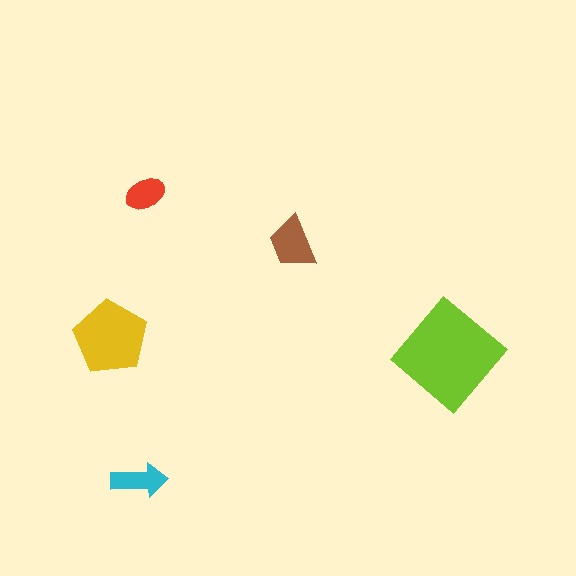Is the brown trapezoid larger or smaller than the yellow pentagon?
Smaller.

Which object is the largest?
The lime diamond.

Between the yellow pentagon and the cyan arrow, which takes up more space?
The yellow pentagon.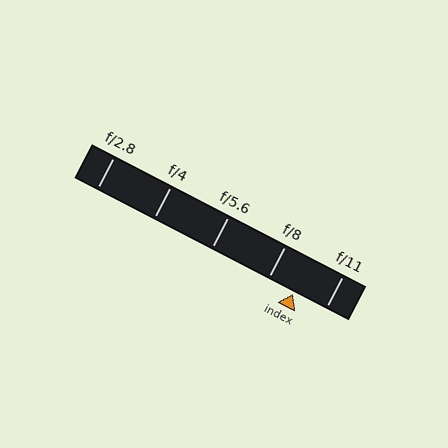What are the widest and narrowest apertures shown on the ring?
The widest aperture shown is f/2.8 and the narrowest is f/11.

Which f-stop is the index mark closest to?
The index mark is closest to f/8.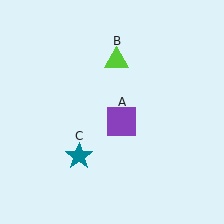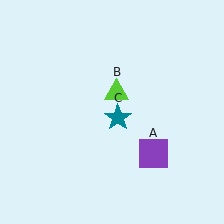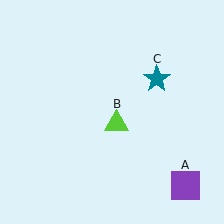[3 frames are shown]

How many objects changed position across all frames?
3 objects changed position: purple square (object A), lime triangle (object B), teal star (object C).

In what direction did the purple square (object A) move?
The purple square (object A) moved down and to the right.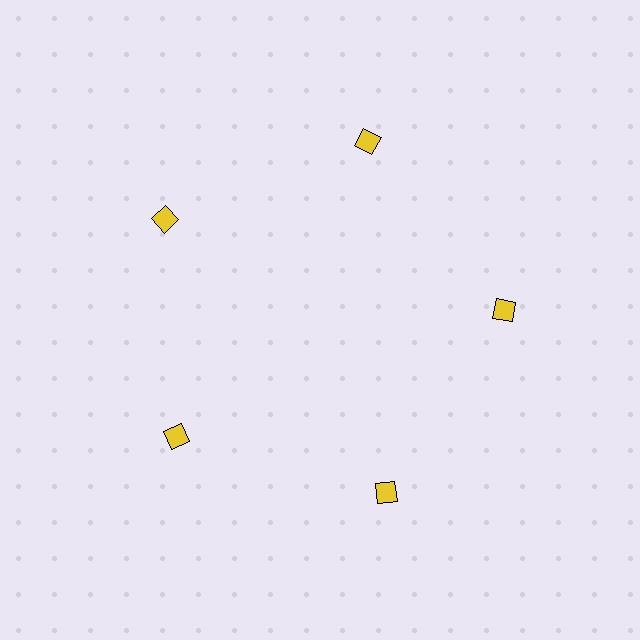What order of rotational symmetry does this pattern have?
This pattern has 5-fold rotational symmetry.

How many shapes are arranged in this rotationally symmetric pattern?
There are 5 shapes, arranged in 5 groups of 1.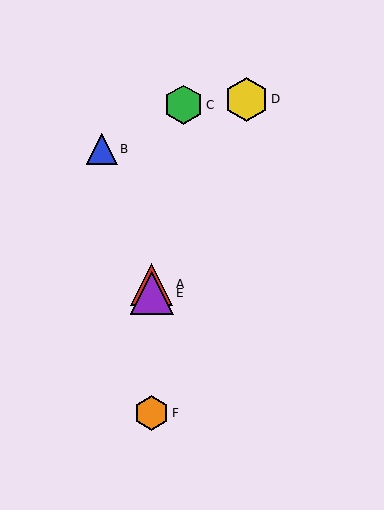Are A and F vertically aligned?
Yes, both are at x≈152.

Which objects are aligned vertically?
Objects A, E, F are aligned vertically.